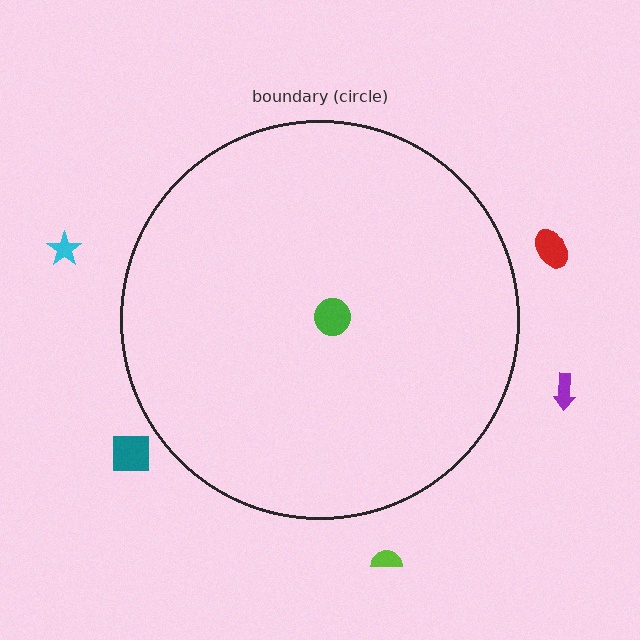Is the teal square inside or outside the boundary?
Outside.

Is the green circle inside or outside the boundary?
Inside.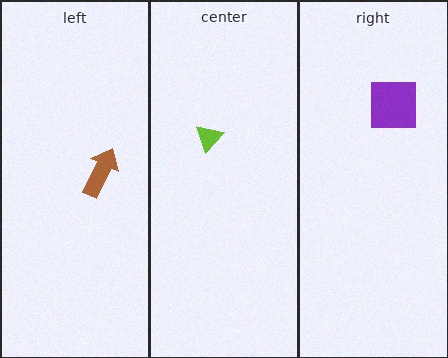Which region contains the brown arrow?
The left region.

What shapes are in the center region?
The lime triangle.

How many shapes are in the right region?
1.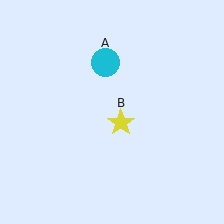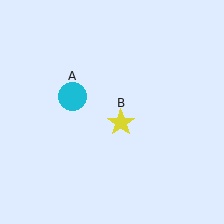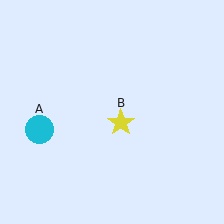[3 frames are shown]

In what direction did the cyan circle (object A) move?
The cyan circle (object A) moved down and to the left.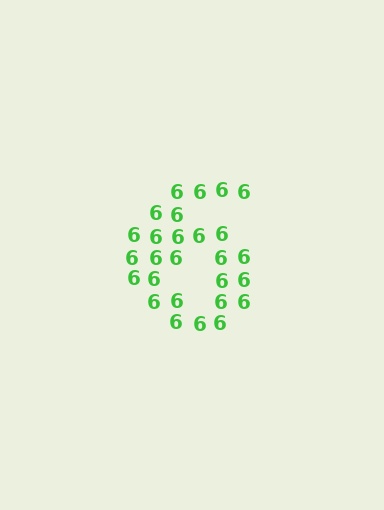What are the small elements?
The small elements are digit 6's.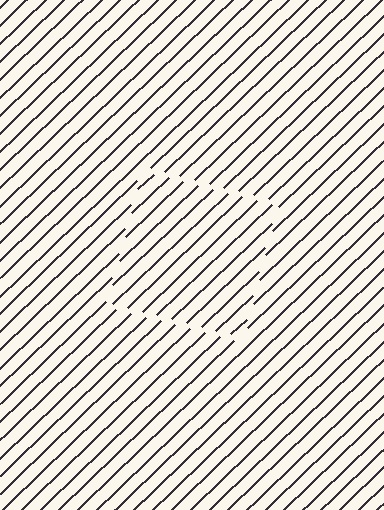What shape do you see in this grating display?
An illusory square. The interior of the shape contains the same grating, shifted by half a period — the contour is defined by the phase discontinuity where line-ends from the inner and outer gratings abut.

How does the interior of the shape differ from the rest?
The interior of the shape contains the same grating, shifted by half a period — the contour is defined by the phase discontinuity where line-ends from the inner and outer gratings abut.